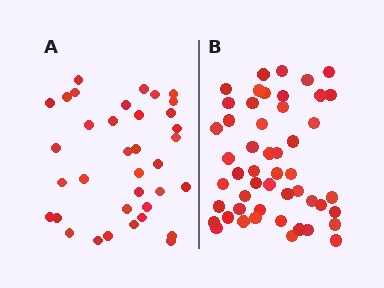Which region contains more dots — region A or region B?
Region B (the right region) has more dots.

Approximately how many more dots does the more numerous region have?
Region B has approximately 15 more dots than region A.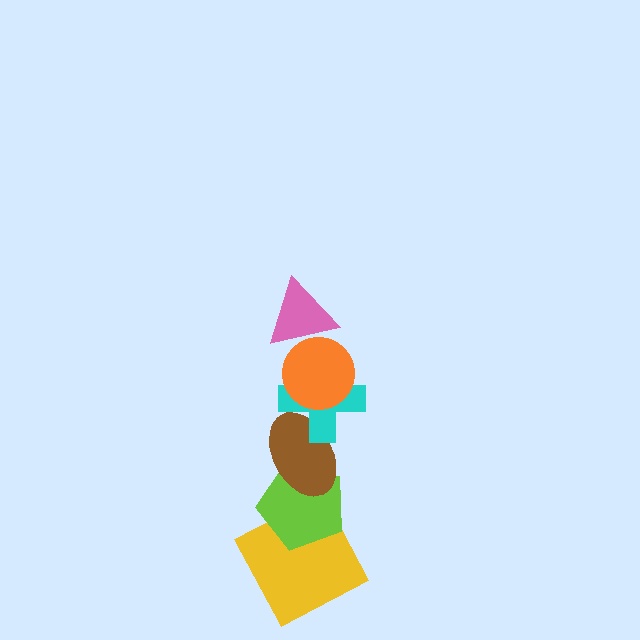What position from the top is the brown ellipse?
The brown ellipse is 4th from the top.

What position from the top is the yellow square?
The yellow square is 6th from the top.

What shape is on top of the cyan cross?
The orange circle is on top of the cyan cross.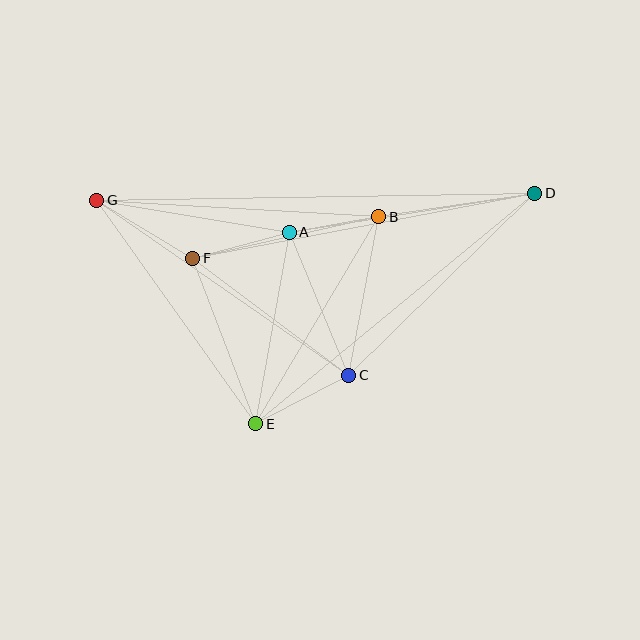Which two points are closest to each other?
Points A and B are closest to each other.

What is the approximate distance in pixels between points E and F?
The distance between E and F is approximately 177 pixels.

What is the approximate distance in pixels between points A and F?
The distance between A and F is approximately 100 pixels.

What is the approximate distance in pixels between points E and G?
The distance between E and G is approximately 275 pixels.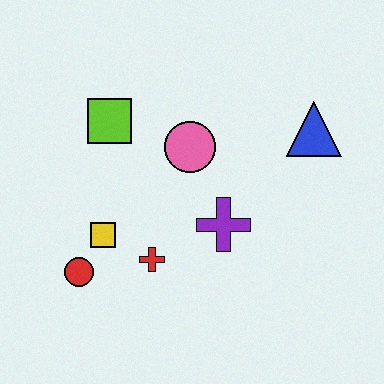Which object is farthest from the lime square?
The blue triangle is farthest from the lime square.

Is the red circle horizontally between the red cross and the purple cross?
No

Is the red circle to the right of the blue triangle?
No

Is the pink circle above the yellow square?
Yes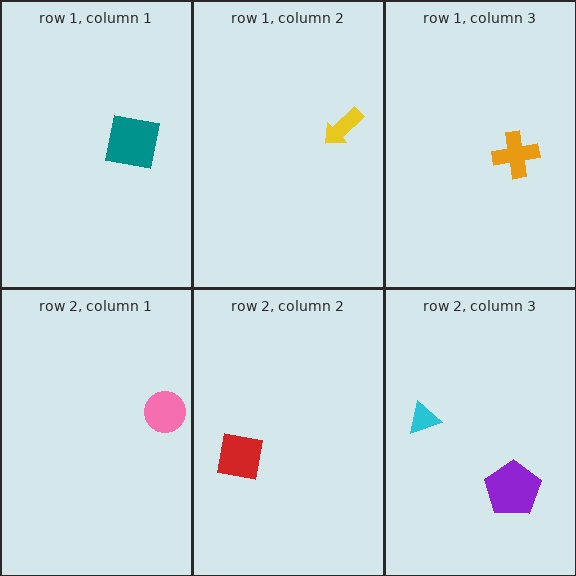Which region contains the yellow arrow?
The row 1, column 2 region.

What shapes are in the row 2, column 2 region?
The red square.